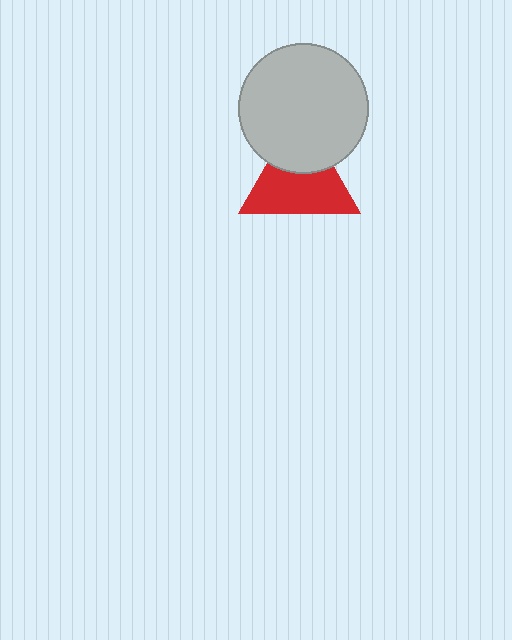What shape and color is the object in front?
The object in front is a light gray circle.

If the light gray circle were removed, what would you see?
You would see the complete red triangle.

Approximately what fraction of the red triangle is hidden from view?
Roughly 36% of the red triangle is hidden behind the light gray circle.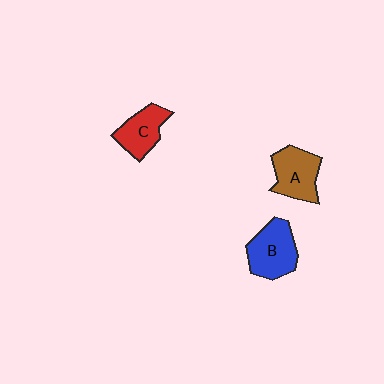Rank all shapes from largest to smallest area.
From largest to smallest: B (blue), A (brown), C (red).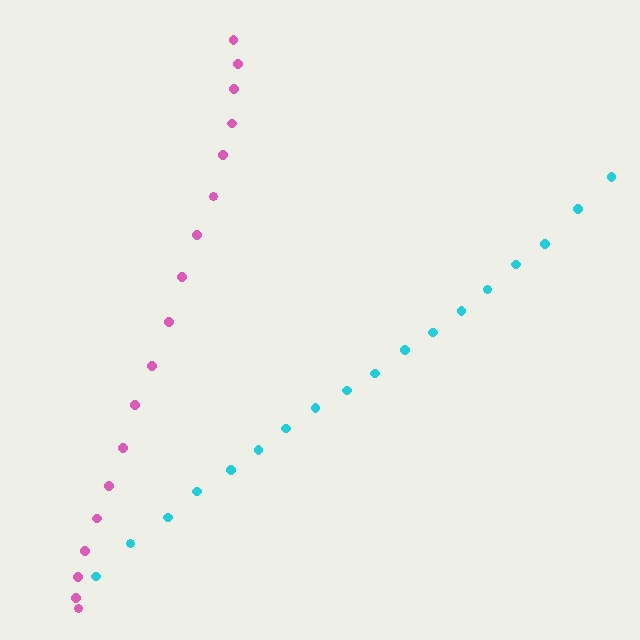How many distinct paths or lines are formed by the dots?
There are 2 distinct paths.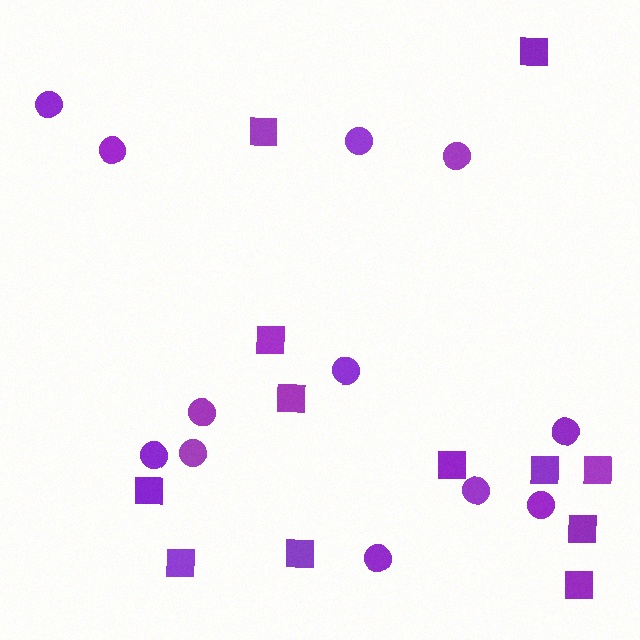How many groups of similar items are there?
There are 2 groups: one group of squares (12) and one group of circles (12).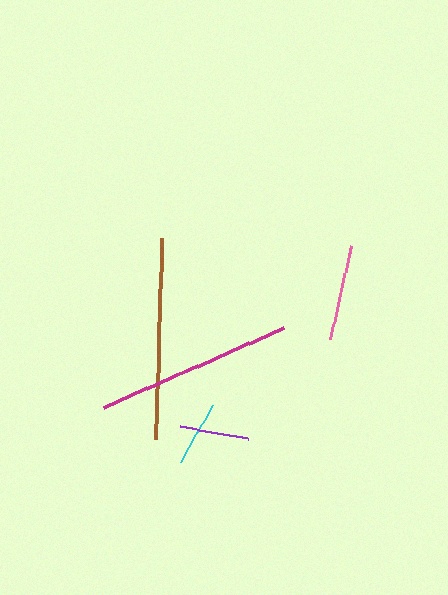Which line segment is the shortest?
The cyan line is the shortest at approximately 66 pixels.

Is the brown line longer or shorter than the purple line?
The brown line is longer than the purple line.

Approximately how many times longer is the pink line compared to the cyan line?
The pink line is approximately 1.5 times the length of the cyan line.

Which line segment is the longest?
The brown line is the longest at approximately 201 pixels.